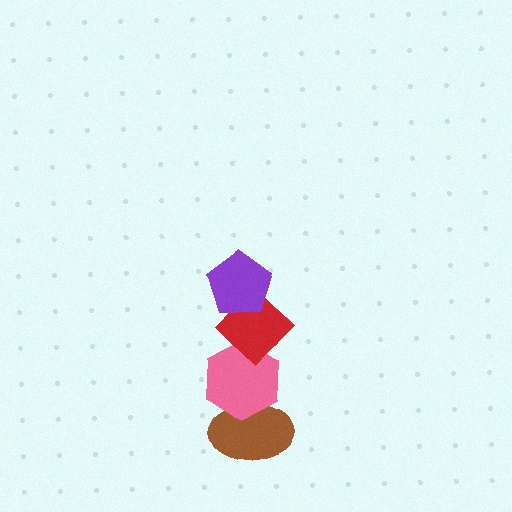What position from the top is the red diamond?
The red diamond is 2nd from the top.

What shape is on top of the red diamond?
The purple pentagon is on top of the red diamond.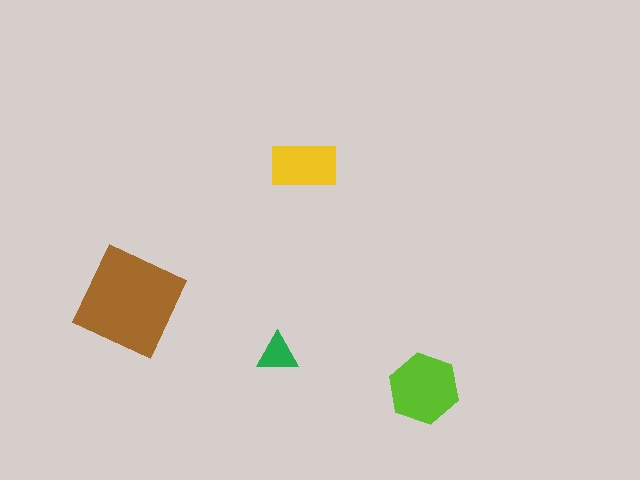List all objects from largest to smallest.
The brown diamond, the lime hexagon, the yellow rectangle, the green triangle.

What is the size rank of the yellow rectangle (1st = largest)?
3rd.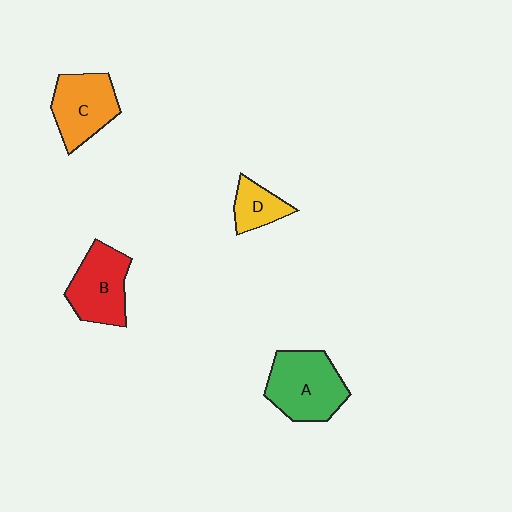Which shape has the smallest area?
Shape D (yellow).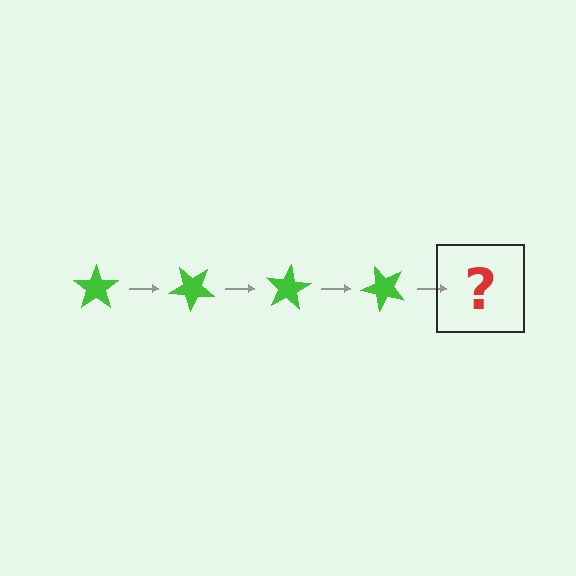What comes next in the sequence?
The next element should be a green star rotated 160 degrees.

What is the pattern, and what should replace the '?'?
The pattern is that the star rotates 40 degrees each step. The '?' should be a green star rotated 160 degrees.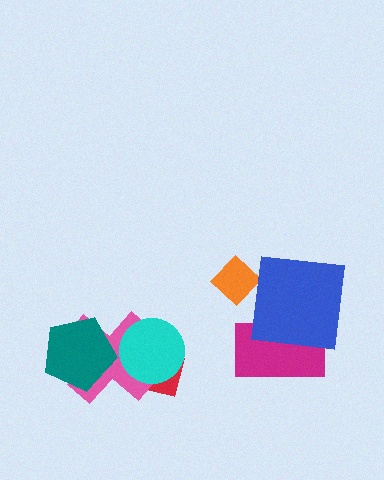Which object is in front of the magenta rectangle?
The blue square is in front of the magenta rectangle.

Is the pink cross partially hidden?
Yes, it is partially covered by another shape.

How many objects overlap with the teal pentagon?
1 object overlaps with the teal pentagon.